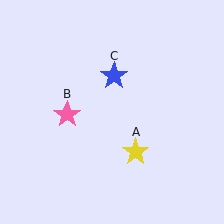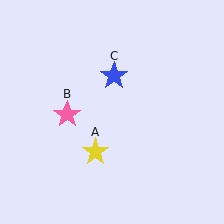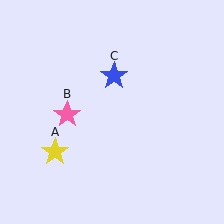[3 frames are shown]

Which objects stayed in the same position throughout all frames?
Pink star (object B) and blue star (object C) remained stationary.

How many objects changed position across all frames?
1 object changed position: yellow star (object A).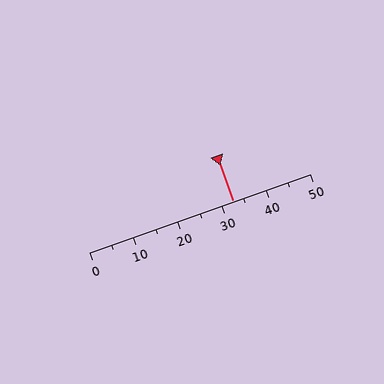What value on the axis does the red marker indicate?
The marker indicates approximately 32.5.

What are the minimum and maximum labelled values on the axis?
The axis runs from 0 to 50.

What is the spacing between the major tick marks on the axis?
The major ticks are spaced 10 apart.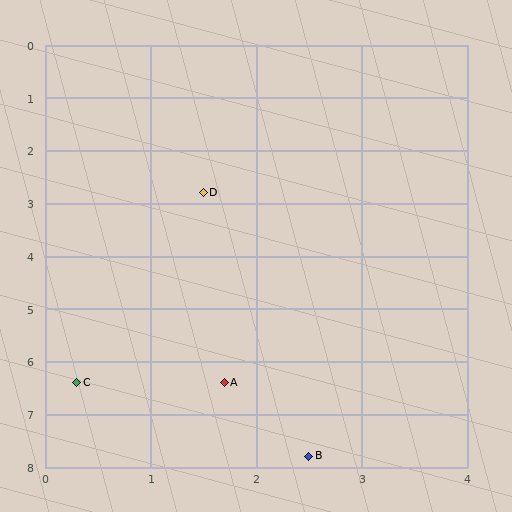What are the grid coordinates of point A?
Point A is at approximately (1.7, 6.4).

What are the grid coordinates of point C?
Point C is at approximately (0.3, 6.4).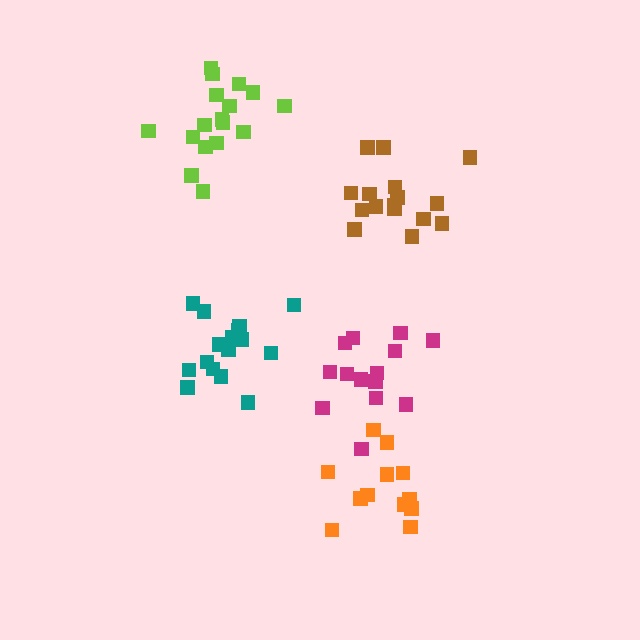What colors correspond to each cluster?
The clusters are colored: brown, teal, lime, magenta, orange.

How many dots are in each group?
Group 1: 16 dots, Group 2: 16 dots, Group 3: 17 dots, Group 4: 14 dots, Group 5: 12 dots (75 total).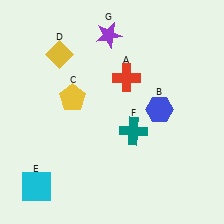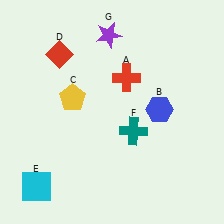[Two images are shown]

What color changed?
The diamond (D) changed from yellow in Image 1 to red in Image 2.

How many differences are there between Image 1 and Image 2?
There is 1 difference between the two images.